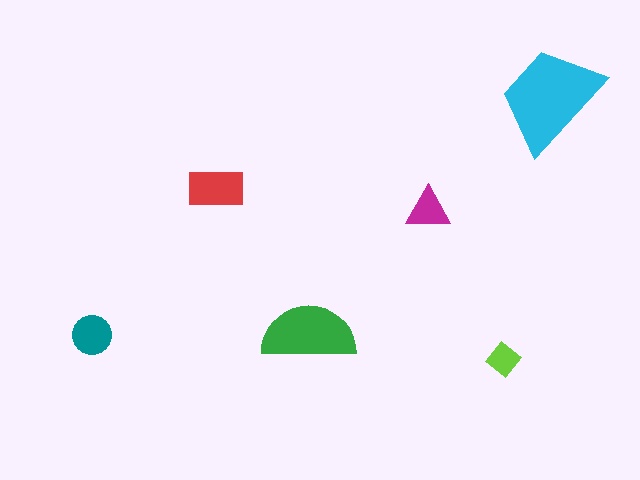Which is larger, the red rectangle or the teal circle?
The red rectangle.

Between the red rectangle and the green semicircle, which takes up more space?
The green semicircle.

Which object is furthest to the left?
The teal circle is leftmost.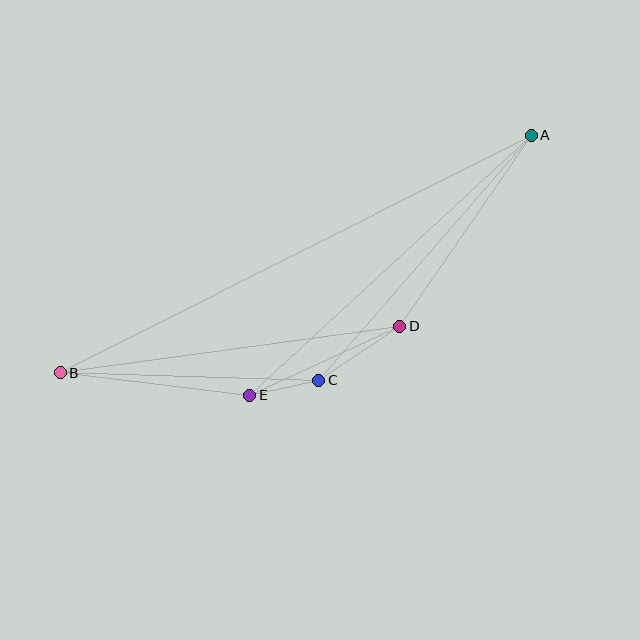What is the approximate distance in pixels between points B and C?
The distance between B and C is approximately 259 pixels.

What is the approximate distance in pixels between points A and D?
The distance between A and D is approximately 232 pixels.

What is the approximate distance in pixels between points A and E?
The distance between A and E is approximately 383 pixels.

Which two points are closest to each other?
Points C and E are closest to each other.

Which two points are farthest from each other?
Points A and B are farthest from each other.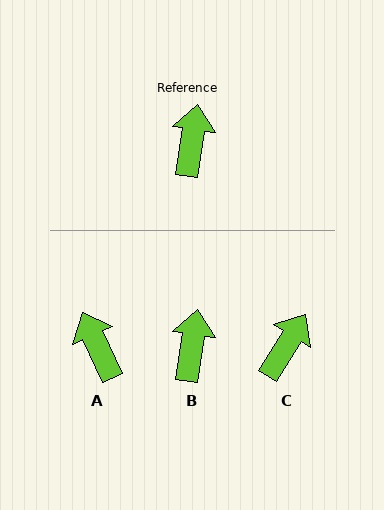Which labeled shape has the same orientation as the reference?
B.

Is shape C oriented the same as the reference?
No, it is off by about 23 degrees.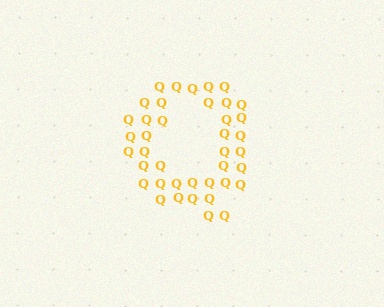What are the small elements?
The small elements are letter Q's.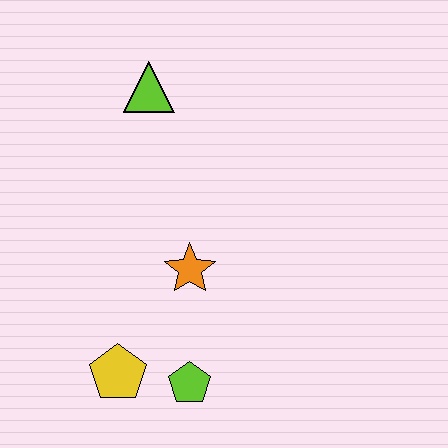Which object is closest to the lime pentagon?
The yellow pentagon is closest to the lime pentagon.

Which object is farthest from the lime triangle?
The lime pentagon is farthest from the lime triangle.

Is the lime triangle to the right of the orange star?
No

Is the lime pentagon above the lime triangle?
No